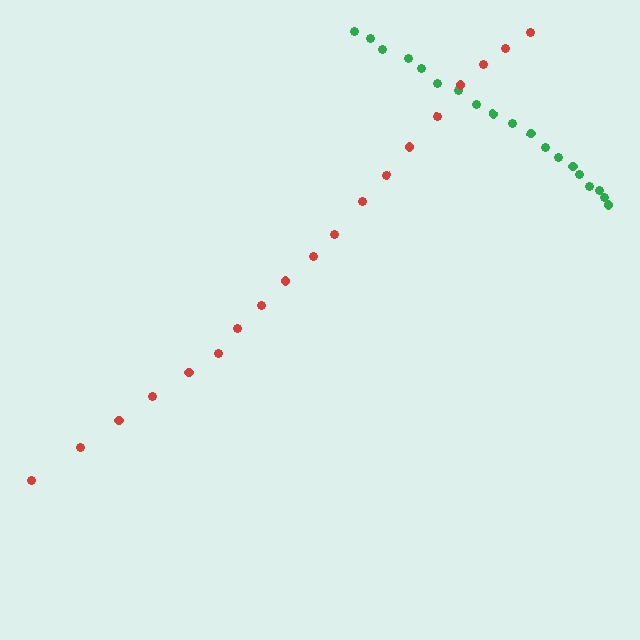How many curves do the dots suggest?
There are 2 distinct paths.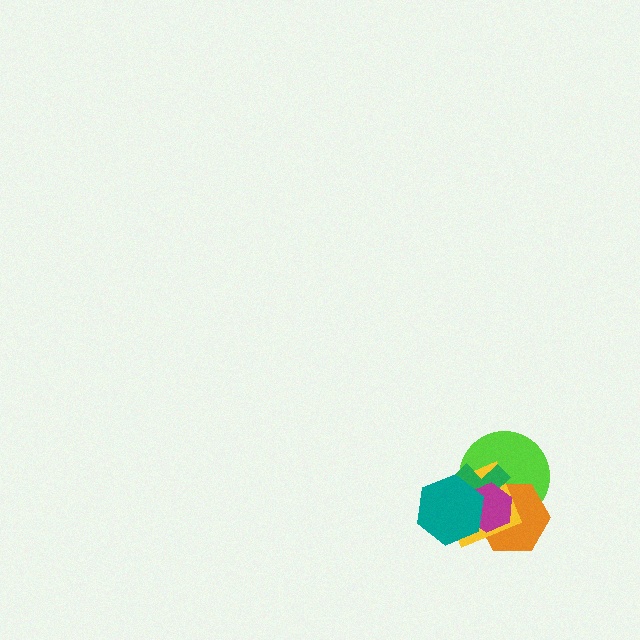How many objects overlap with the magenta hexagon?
5 objects overlap with the magenta hexagon.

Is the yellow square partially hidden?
Yes, it is partially covered by another shape.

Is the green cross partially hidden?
Yes, it is partially covered by another shape.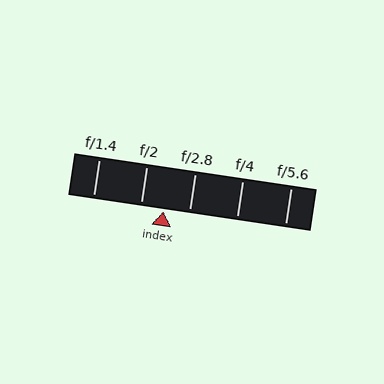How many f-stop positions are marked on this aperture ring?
There are 5 f-stop positions marked.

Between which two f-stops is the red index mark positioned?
The index mark is between f/2 and f/2.8.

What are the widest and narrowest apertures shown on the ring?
The widest aperture shown is f/1.4 and the narrowest is f/5.6.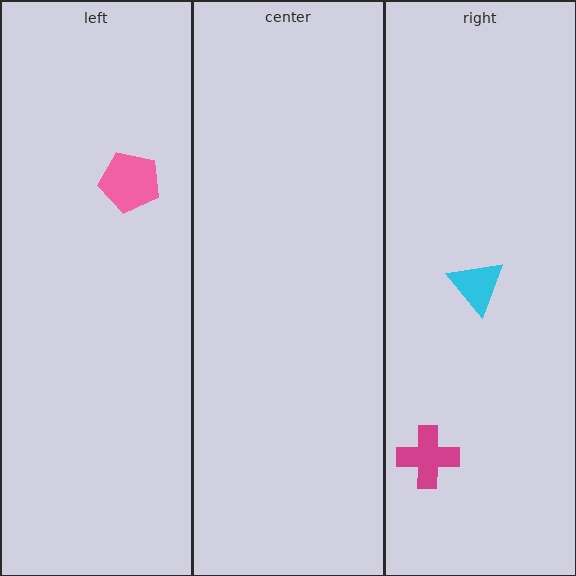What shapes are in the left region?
The pink pentagon.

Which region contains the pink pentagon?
The left region.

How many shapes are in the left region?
1.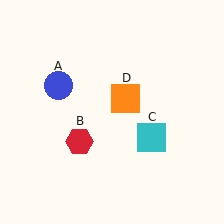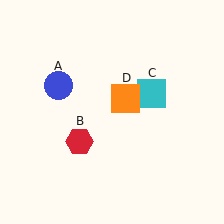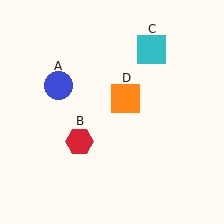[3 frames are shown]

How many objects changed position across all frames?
1 object changed position: cyan square (object C).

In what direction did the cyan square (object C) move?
The cyan square (object C) moved up.